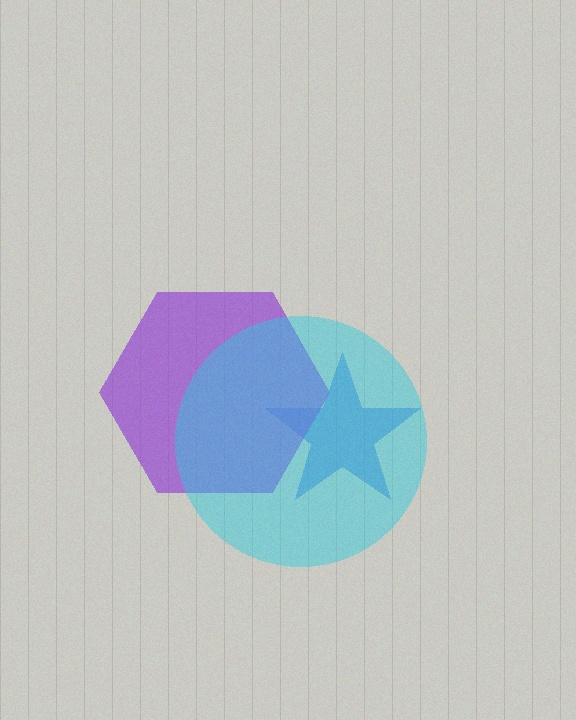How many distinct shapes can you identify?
There are 3 distinct shapes: a blue star, a purple hexagon, a cyan circle.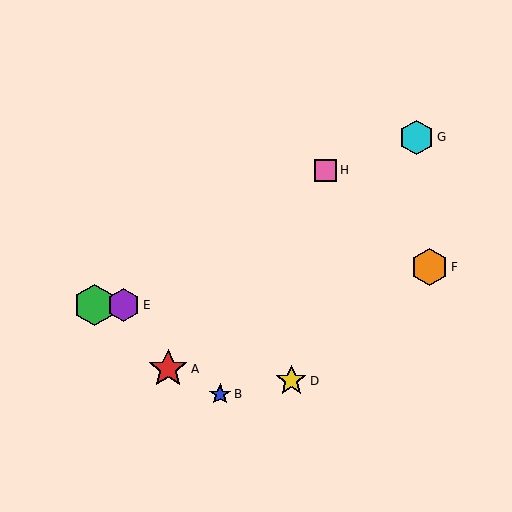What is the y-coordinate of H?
Object H is at y≈170.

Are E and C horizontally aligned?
Yes, both are at y≈305.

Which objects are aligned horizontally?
Objects C, E are aligned horizontally.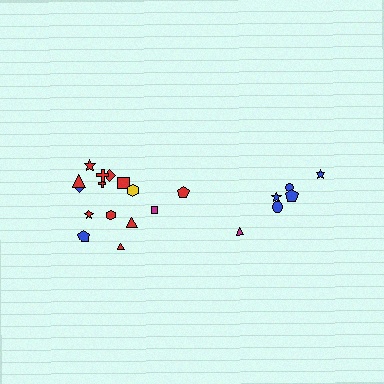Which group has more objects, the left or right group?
The left group.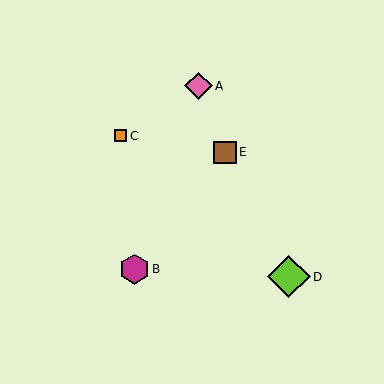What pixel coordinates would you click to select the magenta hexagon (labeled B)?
Click at (134, 269) to select the magenta hexagon B.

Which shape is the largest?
The lime diamond (labeled D) is the largest.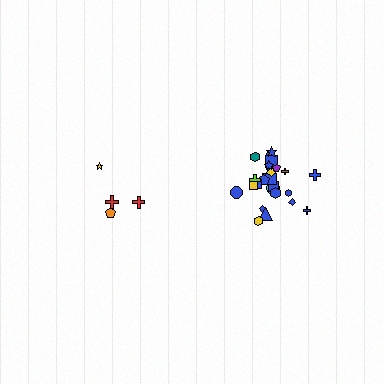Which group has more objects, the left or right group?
The right group.